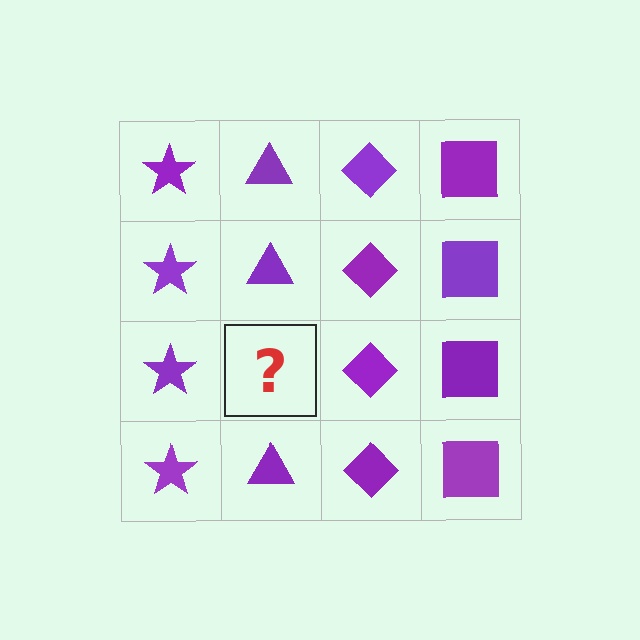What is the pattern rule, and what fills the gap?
The rule is that each column has a consistent shape. The gap should be filled with a purple triangle.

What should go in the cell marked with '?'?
The missing cell should contain a purple triangle.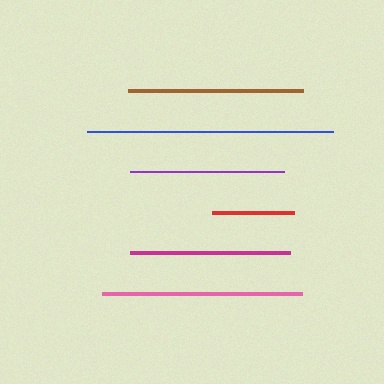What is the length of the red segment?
The red segment is approximately 82 pixels long.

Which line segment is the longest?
The blue line is the longest at approximately 246 pixels.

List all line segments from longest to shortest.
From longest to shortest: blue, pink, brown, magenta, purple, red.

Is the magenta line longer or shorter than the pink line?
The pink line is longer than the magenta line.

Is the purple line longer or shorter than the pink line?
The pink line is longer than the purple line.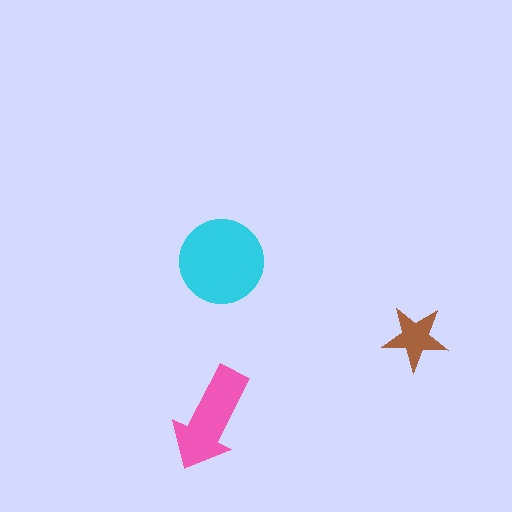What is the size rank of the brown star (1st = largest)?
3rd.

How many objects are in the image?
There are 3 objects in the image.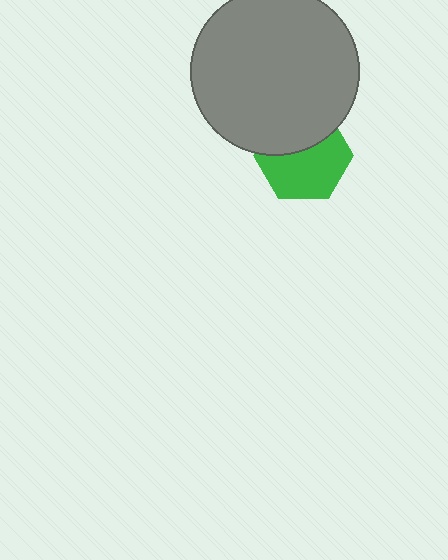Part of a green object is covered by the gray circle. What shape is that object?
It is a hexagon.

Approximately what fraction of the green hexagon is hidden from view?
Roughly 39% of the green hexagon is hidden behind the gray circle.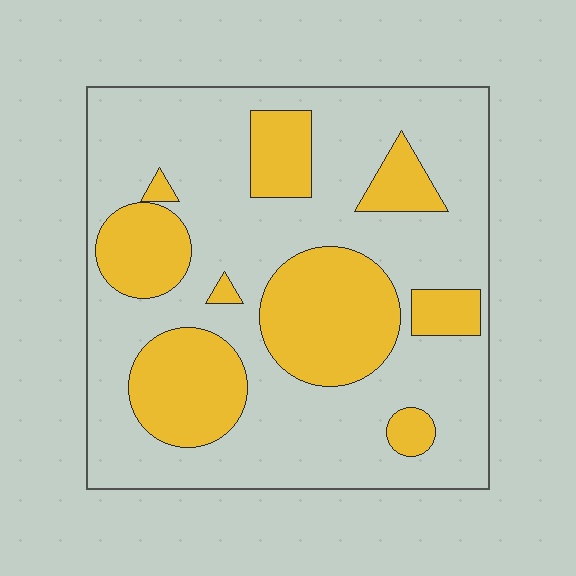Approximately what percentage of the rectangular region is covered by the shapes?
Approximately 30%.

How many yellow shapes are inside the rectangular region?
9.